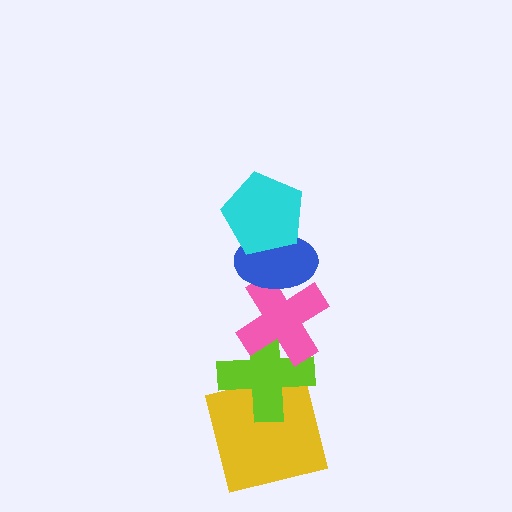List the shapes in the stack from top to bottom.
From top to bottom: the cyan pentagon, the blue ellipse, the pink cross, the lime cross, the yellow square.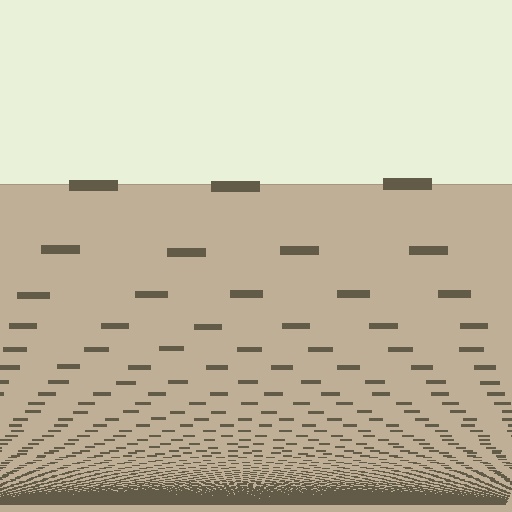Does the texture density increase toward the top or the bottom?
Density increases toward the bottom.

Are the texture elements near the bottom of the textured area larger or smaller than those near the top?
Smaller. The gradient is inverted — elements near the bottom are smaller and denser.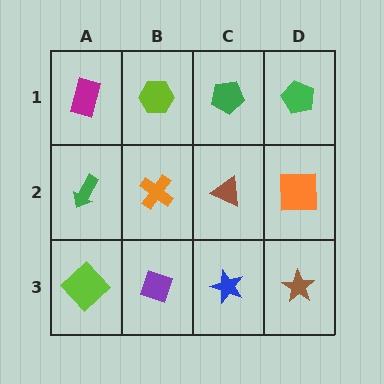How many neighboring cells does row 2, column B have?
4.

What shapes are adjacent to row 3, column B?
An orange cross (row 2, column B), a lime diamond (row 3, column A), a blue star (row 3, column C).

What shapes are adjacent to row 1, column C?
A brown triangle (row 2, column C), a lime hexagon (row 1, column B), a green pentagon (row 1, column D).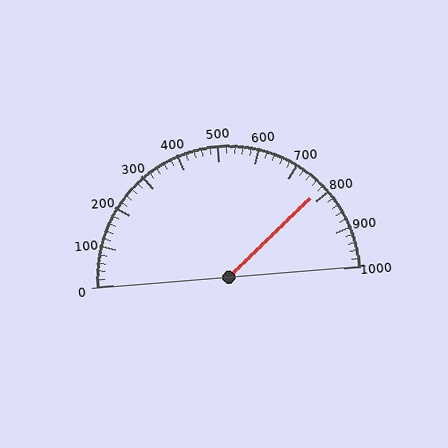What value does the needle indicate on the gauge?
The needle indicates approximately 780.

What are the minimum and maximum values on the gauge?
The gauge ranges from 0 to 1000.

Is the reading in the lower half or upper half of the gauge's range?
The reading is in the upper half of the range (0 to 1000).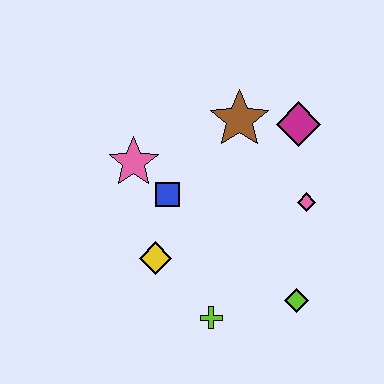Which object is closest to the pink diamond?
The magenta diamond is closest to the pink diamond.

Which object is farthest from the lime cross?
The magenta diamond is farthest from the lime cross.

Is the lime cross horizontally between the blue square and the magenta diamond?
Yes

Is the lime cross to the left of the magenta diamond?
Yes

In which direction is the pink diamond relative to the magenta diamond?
The pink diamond is below the magenta diamond.